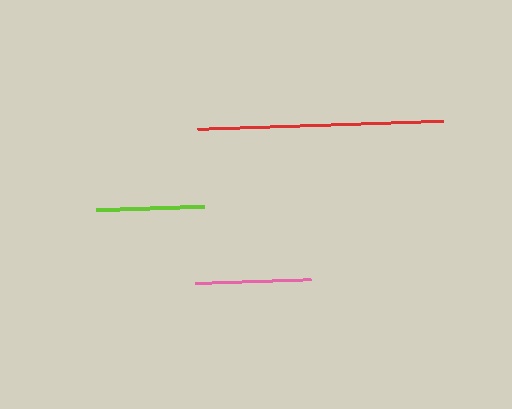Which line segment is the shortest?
The lime line is the shortest at approximately 109 pixels.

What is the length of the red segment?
The red segment is approximately 246 pixels long.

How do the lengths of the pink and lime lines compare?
The pink and lime lines are approximately the same length.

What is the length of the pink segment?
The pink segment is approximately 116 pixels long.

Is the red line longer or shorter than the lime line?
The red line is longer than the lime line.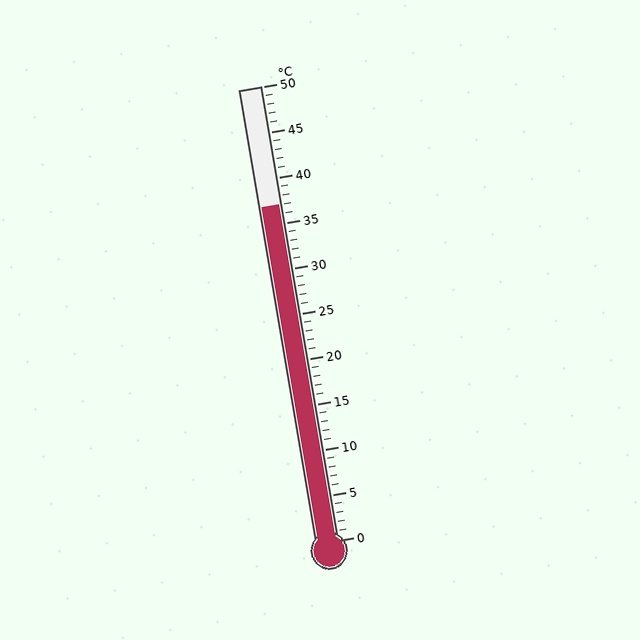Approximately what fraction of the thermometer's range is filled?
The thermometer is filled to approximately 75% of its range.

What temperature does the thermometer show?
The thermometer shows approximately 37°C.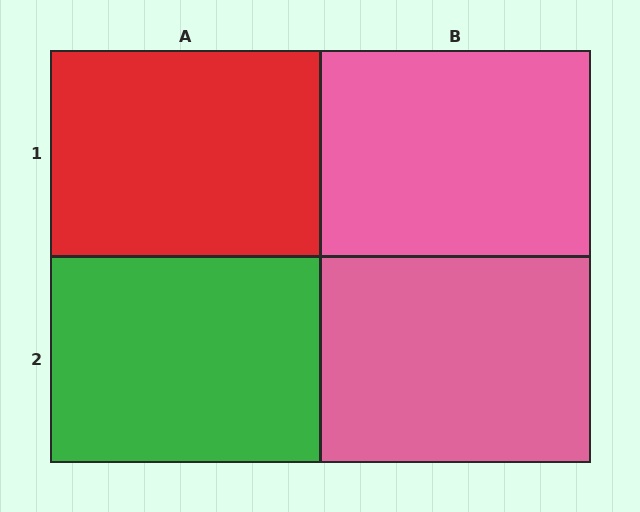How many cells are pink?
2 cells are pink.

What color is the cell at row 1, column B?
Pink.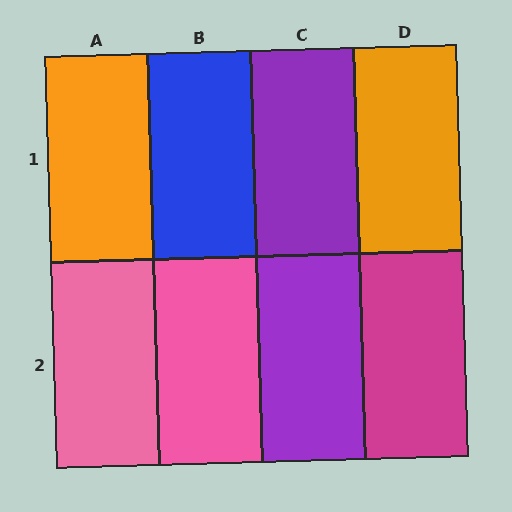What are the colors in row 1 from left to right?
Orange, blue, purple, orange.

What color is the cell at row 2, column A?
Pink.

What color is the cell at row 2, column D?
Magenta.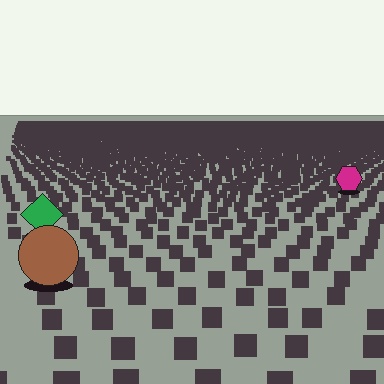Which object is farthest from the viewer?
The magenta hexagon is farthest from the viewer. It appears smaller and the ground texture around it is denser.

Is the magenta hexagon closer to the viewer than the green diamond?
No. The green diamond is closer — you can tell from the texture gradient: the ground texture is coarser near it.